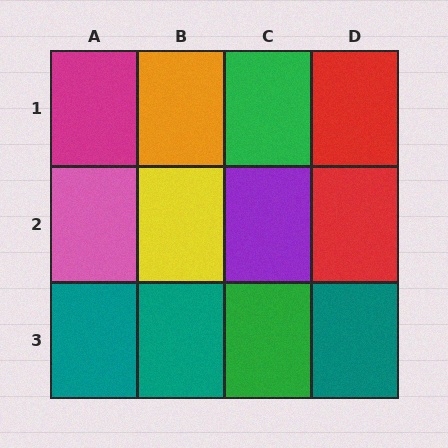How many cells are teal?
3 cells are teal.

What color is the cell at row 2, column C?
Purple.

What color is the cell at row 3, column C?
Green.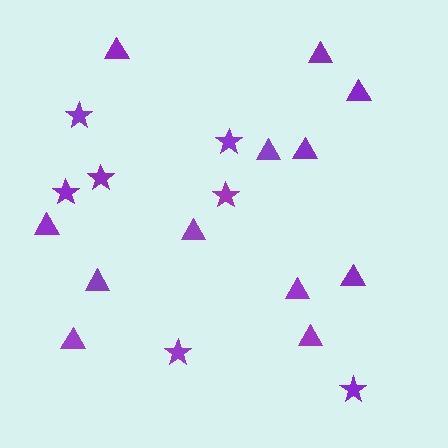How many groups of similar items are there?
There are 2 groups: one group of triangles (12) and one group of stars (7).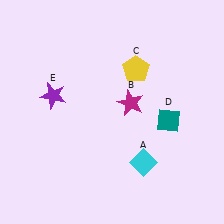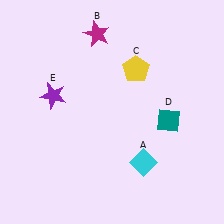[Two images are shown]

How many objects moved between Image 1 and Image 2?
1 object moved between the two images.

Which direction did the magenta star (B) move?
The magenta star (B) moved up.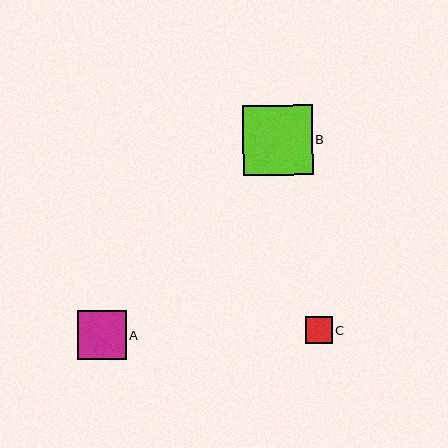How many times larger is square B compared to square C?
Square B is approximately 2.6 times the size of square C.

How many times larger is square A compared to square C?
Square A is approximately 1.9 times the size of square C.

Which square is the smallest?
Square C is the smallest with a size of approximately 26 pixels.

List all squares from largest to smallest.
From largest to smallest: B, A, C.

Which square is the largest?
Square B is the largest with a size of approximately 70 pixels.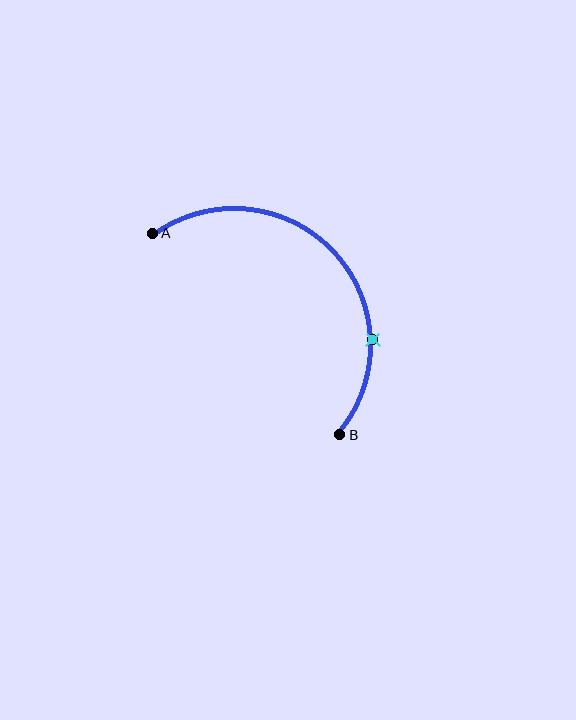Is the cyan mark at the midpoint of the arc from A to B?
No. The cyan mark lies on the arc but is closer to endpoint B. The arc midpoint would be at the point on the curve equidistant along the arc from both A and B.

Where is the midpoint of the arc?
The arc midpoint is the point on the curve farthest from the straight line joining A and B. It sits above and to the right of that line.